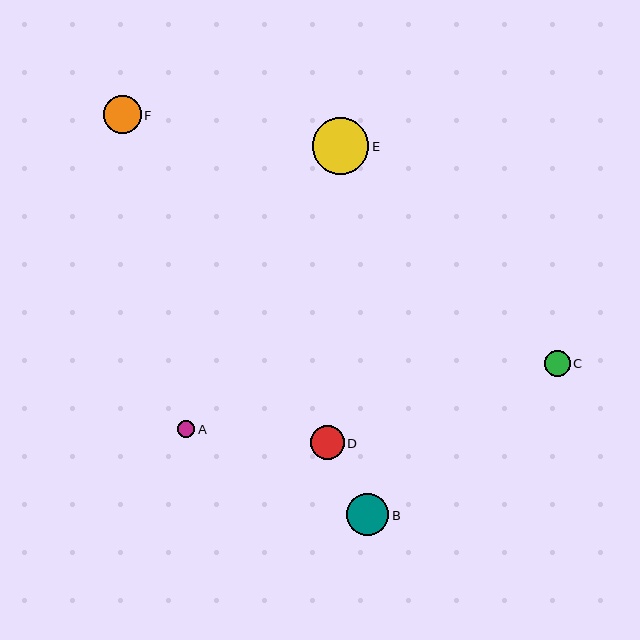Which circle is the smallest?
Circle A is the smallest with a size of approximately 17 pixels.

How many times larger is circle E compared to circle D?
Circle E is approximately 1.7 times the size of circle D.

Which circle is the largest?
Circle E is the largest with a size of approximately 57 pixels.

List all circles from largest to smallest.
From largest to smallest: E, B, F, D, C, A.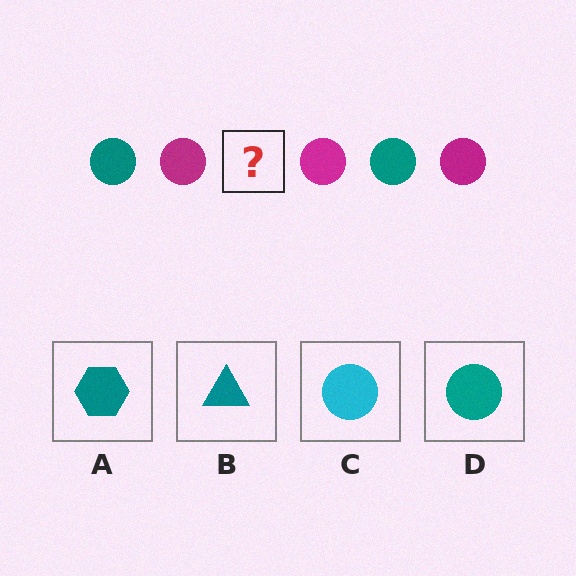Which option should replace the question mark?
Option D.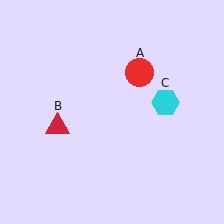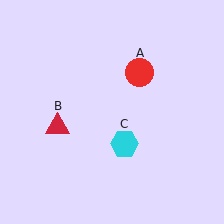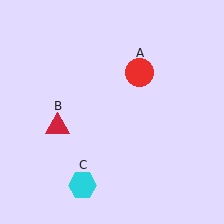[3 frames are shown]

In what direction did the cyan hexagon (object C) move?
The cyan hexagon (object C) moved down and to the left.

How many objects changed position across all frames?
1 object changed position: cyan hexagon (object C).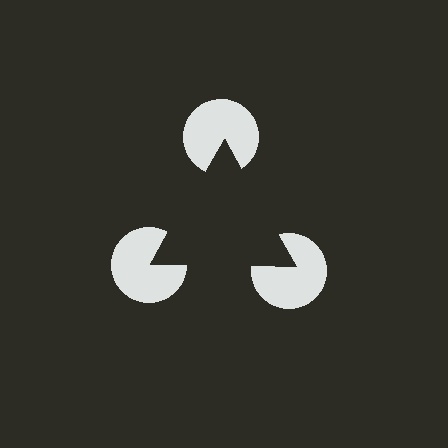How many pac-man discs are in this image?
There are 3 — one at each vertex of the illusory triangle.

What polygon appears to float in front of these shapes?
An illusory triangle — its edges are inferred from the aligned wedge cuts in the pac-man discs, not physically drawn.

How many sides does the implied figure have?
3 sides.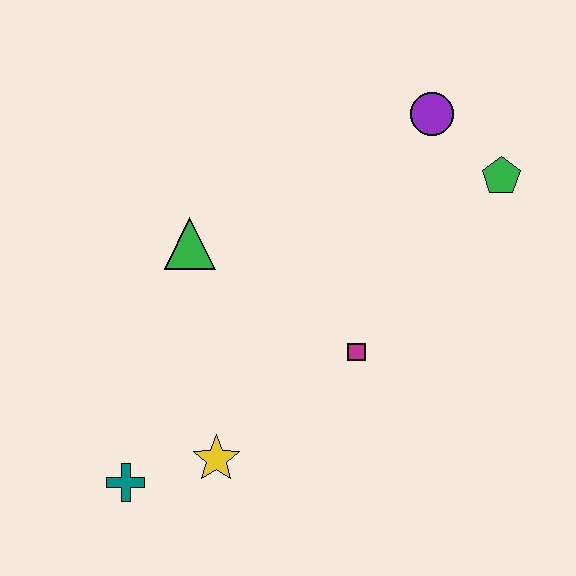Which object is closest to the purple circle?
The green pentagon is closest to the purple circle.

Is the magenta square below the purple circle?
Yes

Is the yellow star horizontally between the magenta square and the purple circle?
No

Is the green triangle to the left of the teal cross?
No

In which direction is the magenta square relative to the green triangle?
The magenta square is to the right of the green triangle.